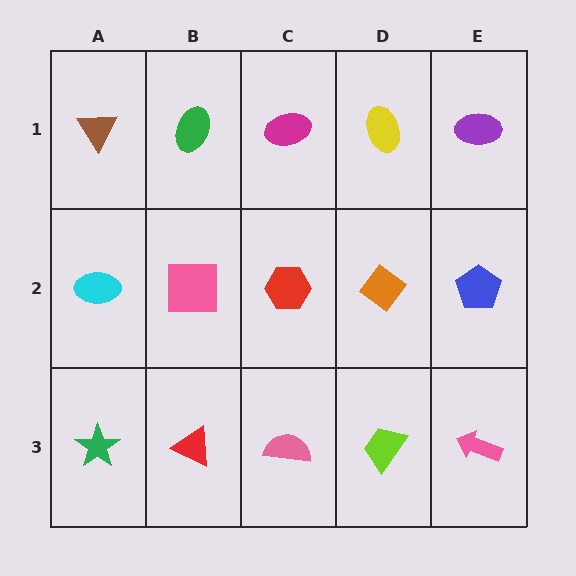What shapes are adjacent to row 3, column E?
A blue pentagon (row 2, column E), a lime trapezoid (row 3, column D).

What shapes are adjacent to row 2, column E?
A purple ellipse (row 1, column E), a pink arrow (row 3, column E), an orange diamond (row 2, column D).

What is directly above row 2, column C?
A magenta ellipse.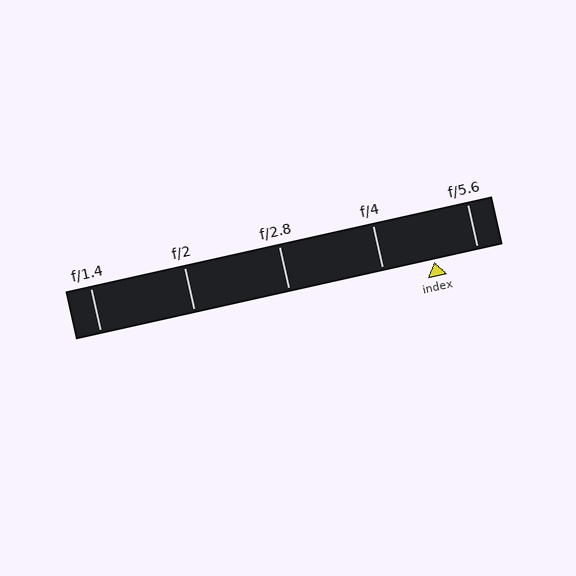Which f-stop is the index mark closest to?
The index mark is closest to f/5.6.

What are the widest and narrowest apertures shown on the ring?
The widest aperture shown is f/1.4 and the narrowest is f/5.6.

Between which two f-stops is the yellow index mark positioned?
The index mark is between f/4 and f/5.6.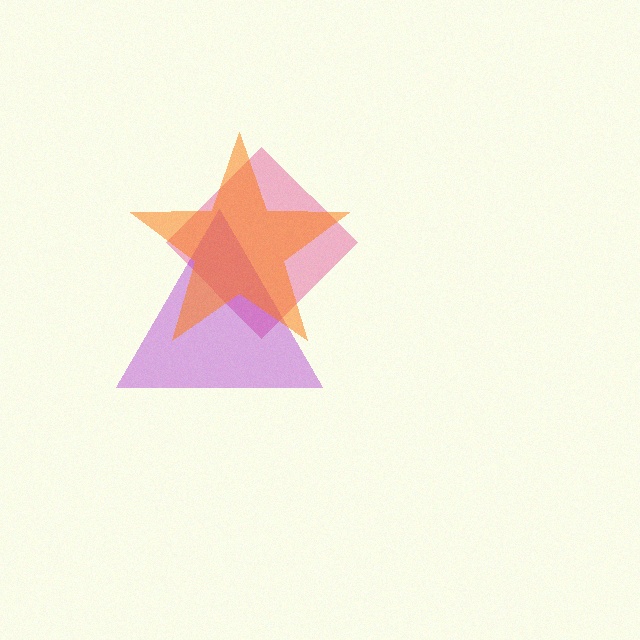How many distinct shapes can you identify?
There are 3 distinct shapes: a pink diamond, a purple triangle, an orange star.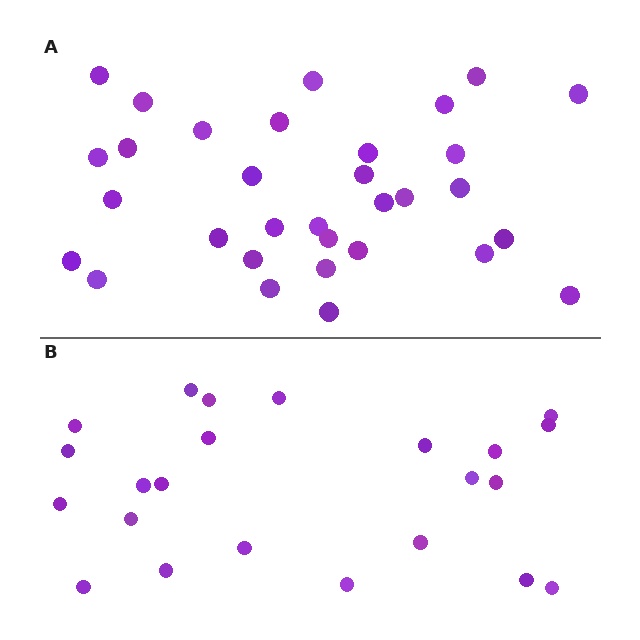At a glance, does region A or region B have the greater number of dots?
Region A (the top region) has more dots.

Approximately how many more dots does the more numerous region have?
Region A has roughly 8 or so more dots than region B.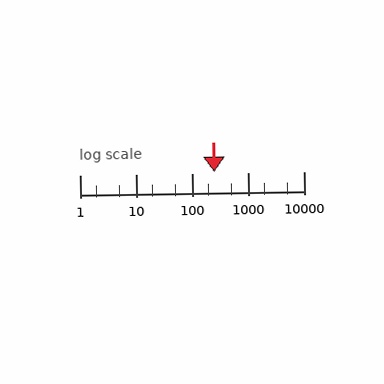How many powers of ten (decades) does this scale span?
The scale spans 4 decades, from 1 to 10000.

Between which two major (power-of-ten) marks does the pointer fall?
The pointer is between 100 and 1000.